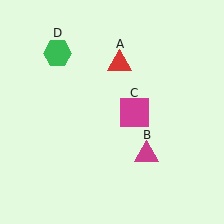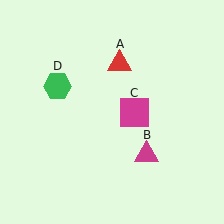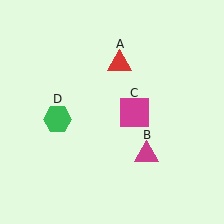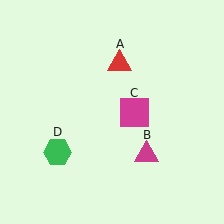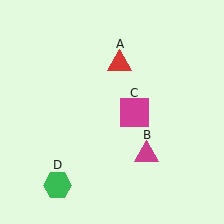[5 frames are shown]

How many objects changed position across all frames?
1 object changed position: green hexagon (object D).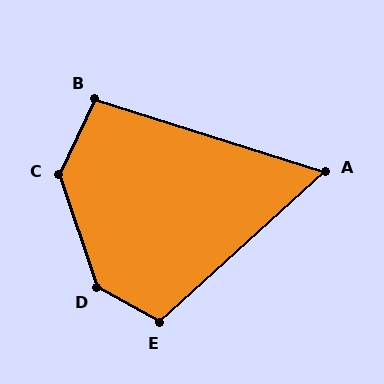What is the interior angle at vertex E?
Approximately 108 degrees (obtuse).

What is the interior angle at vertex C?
Approximately 136 degrees (obtuse).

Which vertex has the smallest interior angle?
A, at approximately 60 degrees.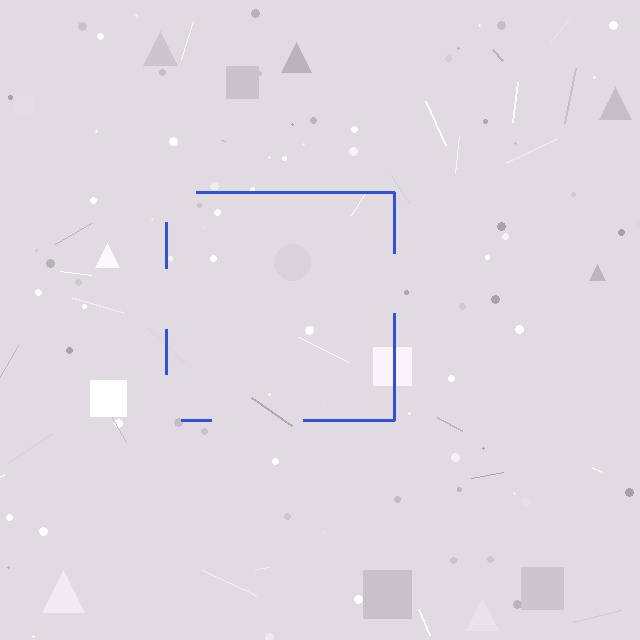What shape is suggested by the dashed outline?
The dashed outline suggests a square.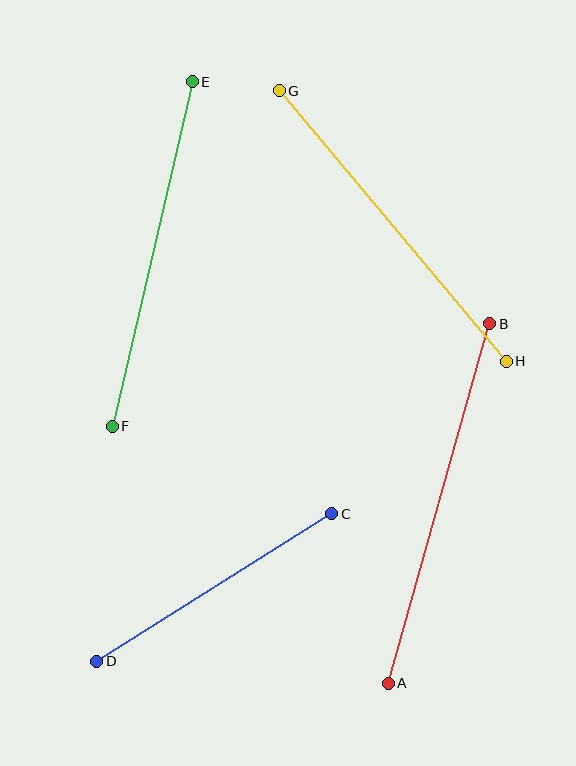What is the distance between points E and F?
The distance is approximately 354 pixels.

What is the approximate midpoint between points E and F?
The midpoint is at approximately (152, 254) pixels.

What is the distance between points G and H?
The distance is approximately 353 pixels.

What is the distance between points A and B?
The distance is approximately 374 pixels.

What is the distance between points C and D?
The distance is approximately 278 pixels.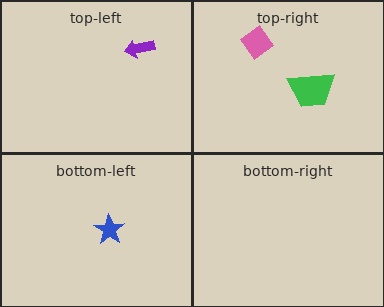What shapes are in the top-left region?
The purple arrow.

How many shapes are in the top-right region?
2.